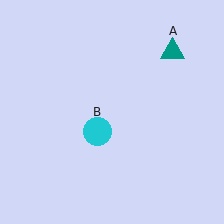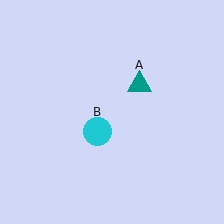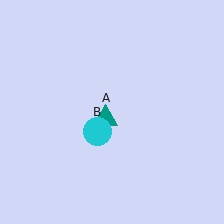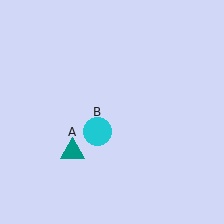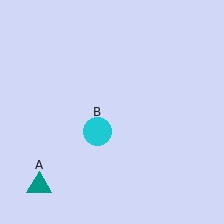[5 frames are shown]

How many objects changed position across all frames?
1 object changed position: teal triangle (object A).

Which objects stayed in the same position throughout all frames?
Cyan circle (object B) remained stationary.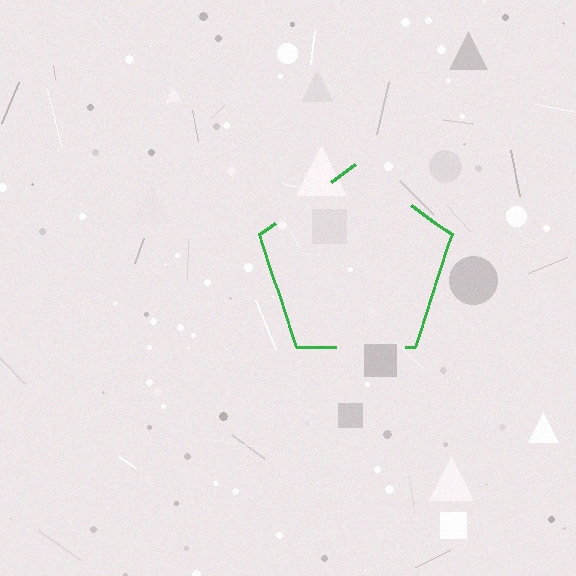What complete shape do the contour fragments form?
The contour fragments form a pentagon.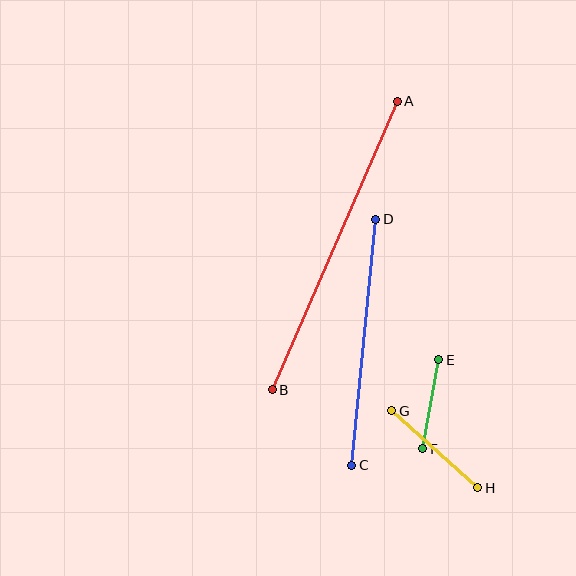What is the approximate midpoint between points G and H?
The midpoint is at approximately (435, 449) pixels.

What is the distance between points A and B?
The distance is approximately 314 pixels.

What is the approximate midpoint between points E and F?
The midpoint is at approximately (431, 404) pixels.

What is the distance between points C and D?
The distance is approximately 247 pixels.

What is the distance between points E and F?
The distance is approximately 90 pixels.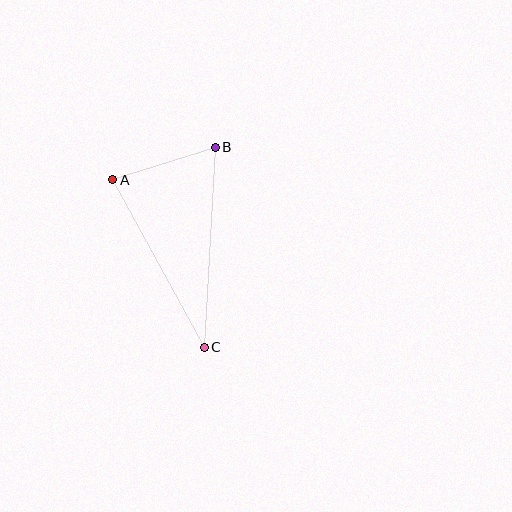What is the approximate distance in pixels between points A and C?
The distance between A and C is approximately 191 pixels.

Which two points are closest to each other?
Points A and B are closest to each other.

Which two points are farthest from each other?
Points B and C are farthest from each other.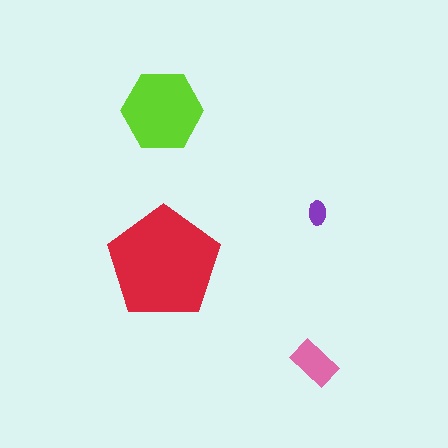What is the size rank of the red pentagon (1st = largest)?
1st.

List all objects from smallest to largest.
The purple ellipse, the pink rectangle, the lime hexagon, the red pentagon.